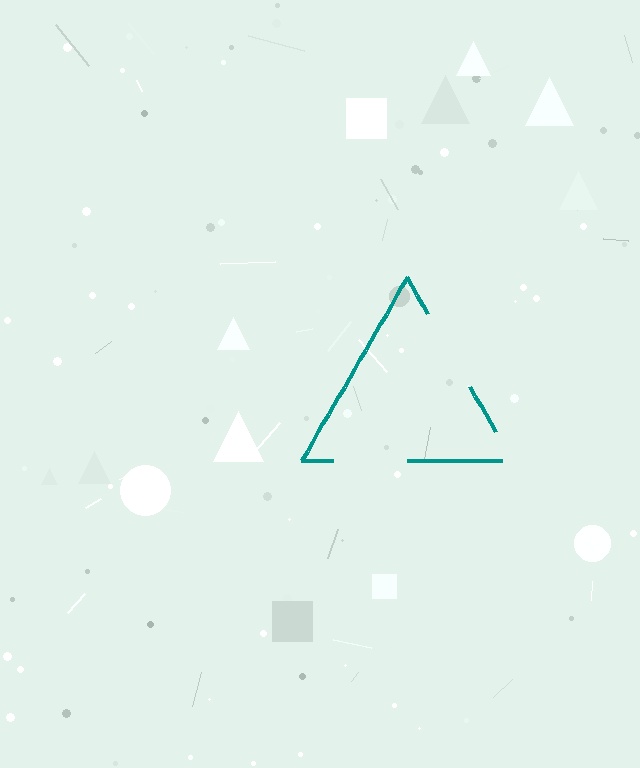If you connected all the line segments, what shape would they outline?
They would outline a triangle.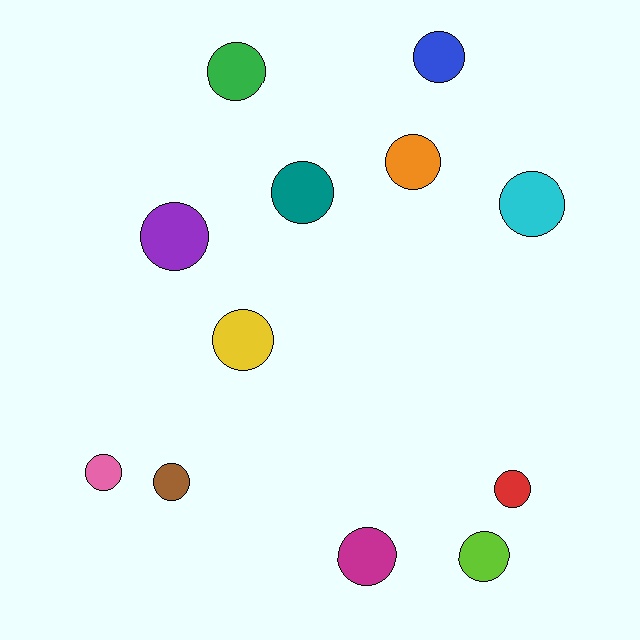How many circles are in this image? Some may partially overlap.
There are 12 circles.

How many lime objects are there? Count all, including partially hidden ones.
There is 1 lime object.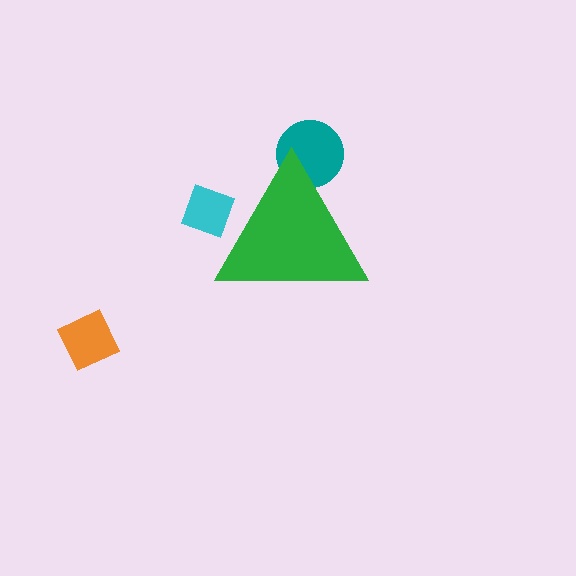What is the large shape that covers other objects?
A green triangle.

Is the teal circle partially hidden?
Yes, the teal circle is partially hidden behind the green triangle.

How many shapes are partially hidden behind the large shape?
2 shapes are partially hidden.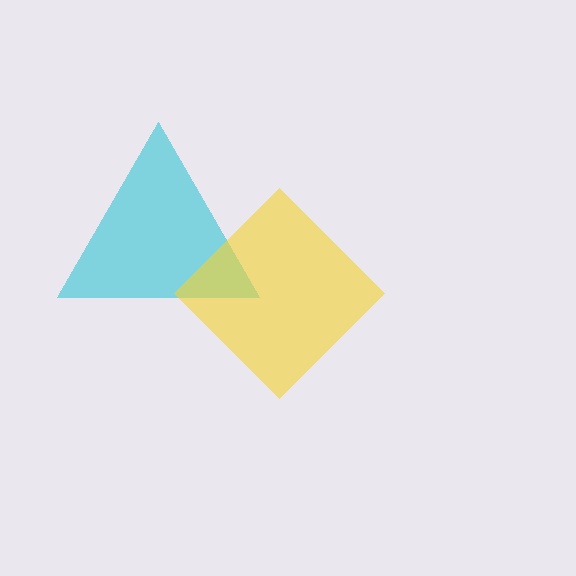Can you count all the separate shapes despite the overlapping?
Yes, there are 2 separate shapes.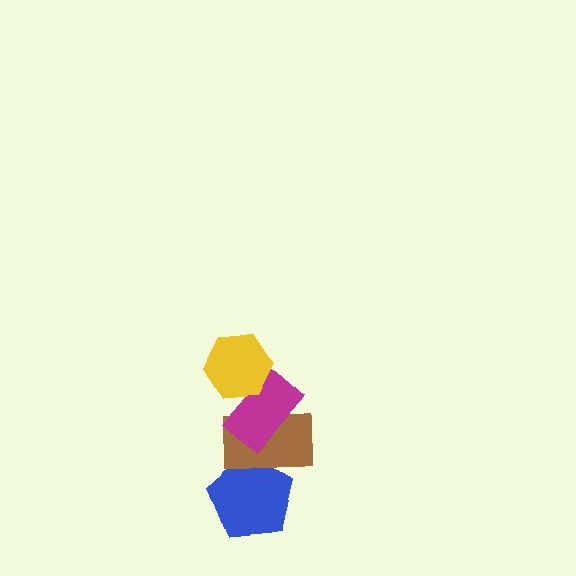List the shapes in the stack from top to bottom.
From top to bottom: the yellow hexagon, the magenta rectangle, the brown rectangle, the blue pentagon.